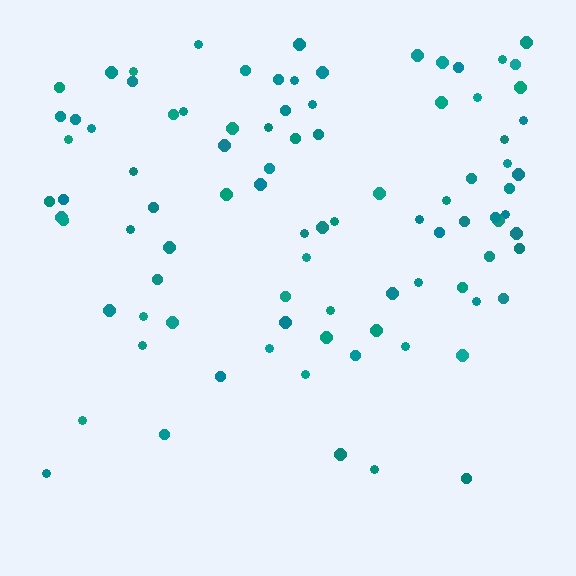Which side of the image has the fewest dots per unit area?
The bottom.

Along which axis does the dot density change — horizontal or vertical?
Vertical.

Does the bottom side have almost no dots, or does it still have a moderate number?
Still a moderate number, just noticeably fewer than the top.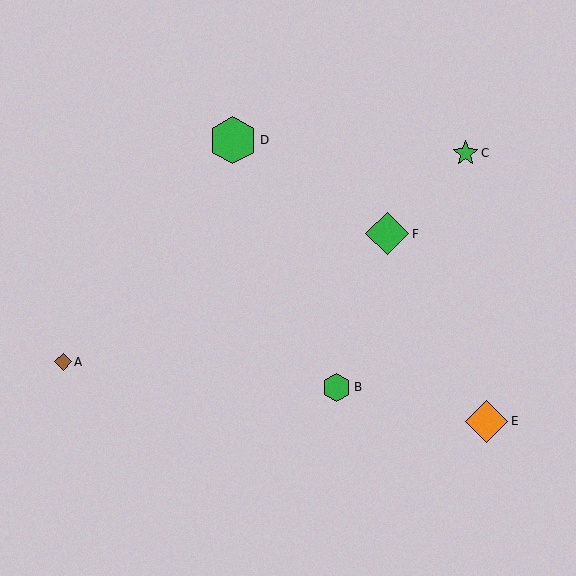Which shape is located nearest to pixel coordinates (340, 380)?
The green hexagon (labeled B) at (337, 387) is nearest to that location.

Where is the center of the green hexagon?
The center of the green hexagon is at (337, 387).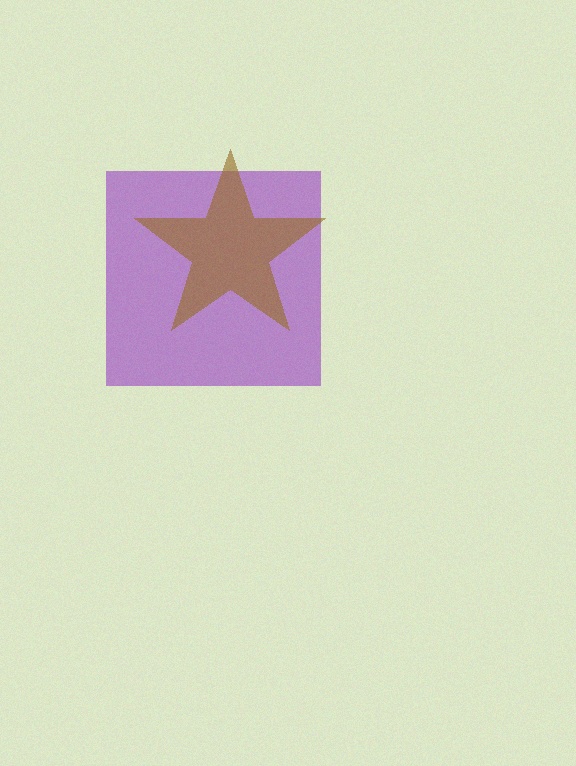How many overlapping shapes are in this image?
There are 2 overlapping shapes in the image.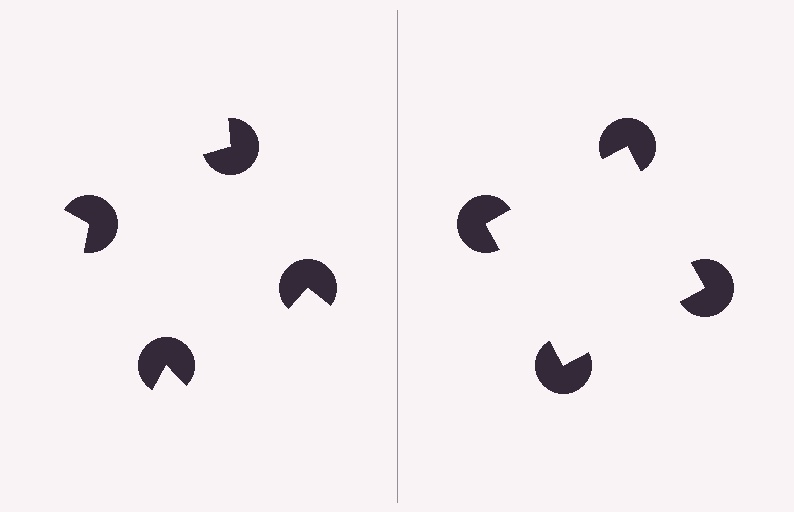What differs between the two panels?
The pac-man discs are positioned identically on both sides; only the wedge orientations differ. On the right they align to a square; on the left they are misaligned.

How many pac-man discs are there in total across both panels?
8 — 4 on each side.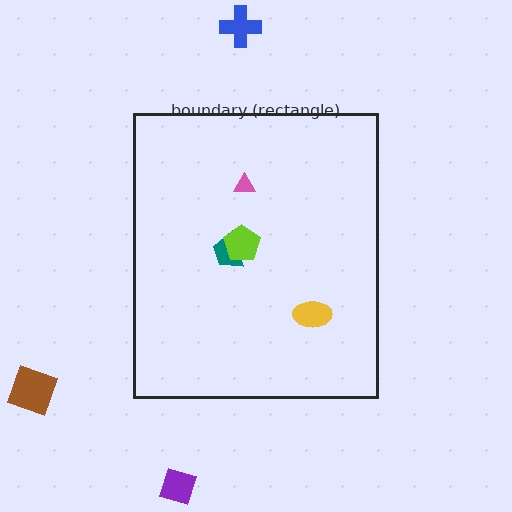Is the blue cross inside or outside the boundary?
Outside.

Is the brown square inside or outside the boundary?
Outside.